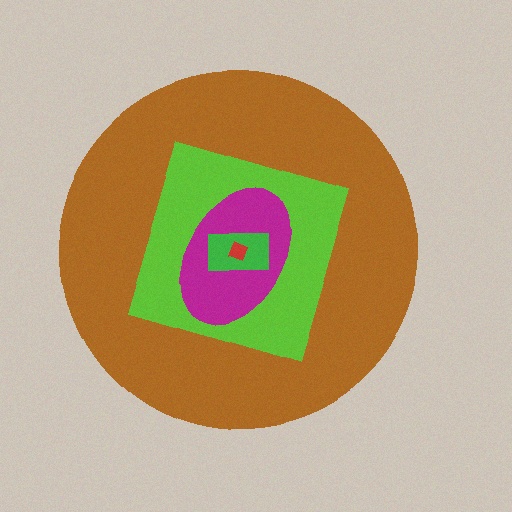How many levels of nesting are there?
5.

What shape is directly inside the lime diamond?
The magenta ellipse.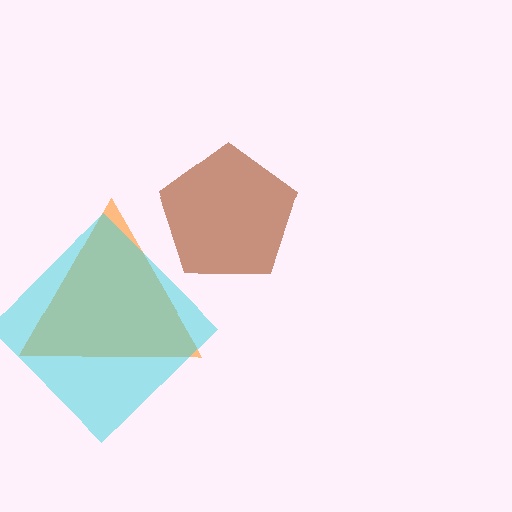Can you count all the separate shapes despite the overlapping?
Yes, there are 3 separate shapes.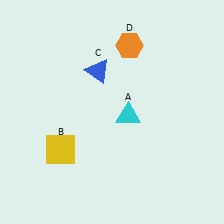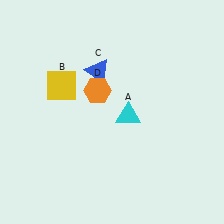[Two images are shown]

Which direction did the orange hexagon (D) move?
The orange hexagon (D) moved down.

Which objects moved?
The objects that moved are: the yellow square (B), the orange hexagon (D).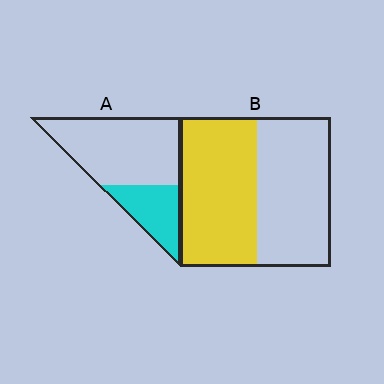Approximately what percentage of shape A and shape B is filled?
A is approximately 30% and B is approximately 50%.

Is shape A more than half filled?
No.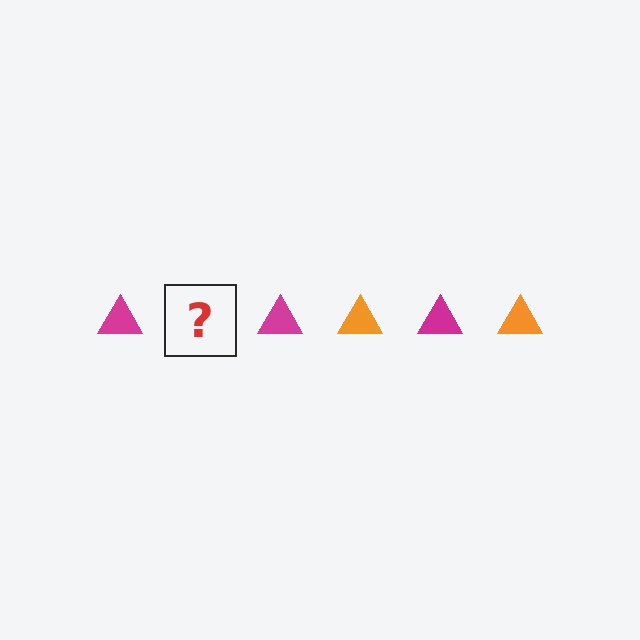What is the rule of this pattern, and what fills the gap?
The rule is that the pattern cycles through magenta, orange triangles. The gap should be filled with an orange triangle.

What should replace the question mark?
The question mark should be replaced with an orange triangle.